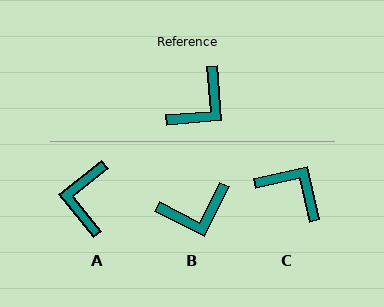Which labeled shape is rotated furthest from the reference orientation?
A, about 145 degrees away.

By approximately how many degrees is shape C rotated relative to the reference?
Approximately 98 degrees counter-clockwise.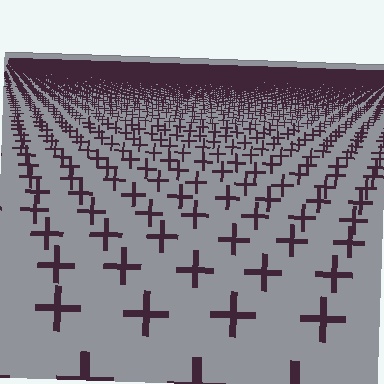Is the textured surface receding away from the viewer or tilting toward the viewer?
The surface is receding away from the viewer. Texture elements get smaller and denser toward the top.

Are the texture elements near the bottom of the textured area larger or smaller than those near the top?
Larger. Near the bottom, elements are closer to the viewer and appear at a bigger on-screen size.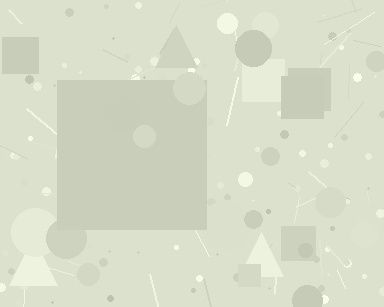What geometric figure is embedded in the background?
A square is embedded in the background.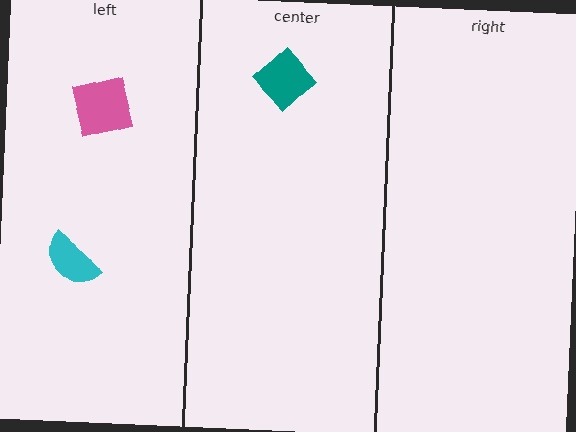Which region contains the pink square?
The left region.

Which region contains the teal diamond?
The center region.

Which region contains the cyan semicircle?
The left region.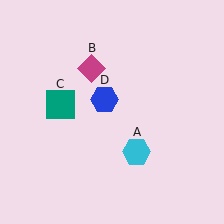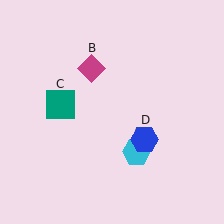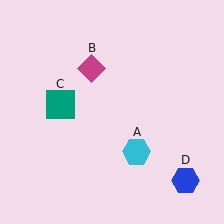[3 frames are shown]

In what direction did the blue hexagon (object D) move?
The blue hexagon (object D) moved down and to the right.